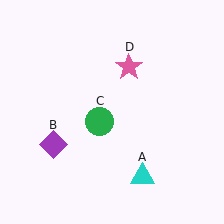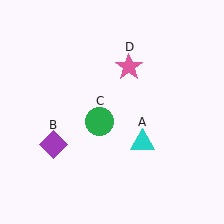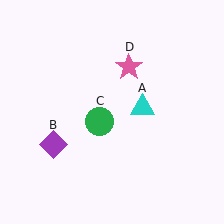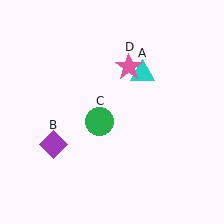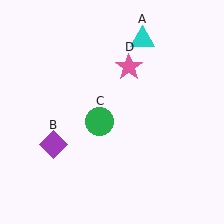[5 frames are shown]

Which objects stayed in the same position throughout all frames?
Purple diamond (object B) and green circle (object C) and pink star (object D) remained stationary.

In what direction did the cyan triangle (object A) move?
The cyan triangle (object A) moved up.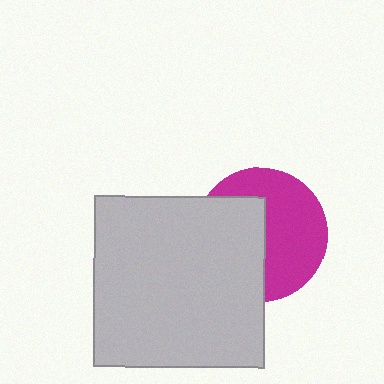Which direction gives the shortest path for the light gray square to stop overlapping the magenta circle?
Moving left gives the shortest separation.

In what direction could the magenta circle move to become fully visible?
The magenta circle could move right. That would shift it out from behind the light gray square entirely.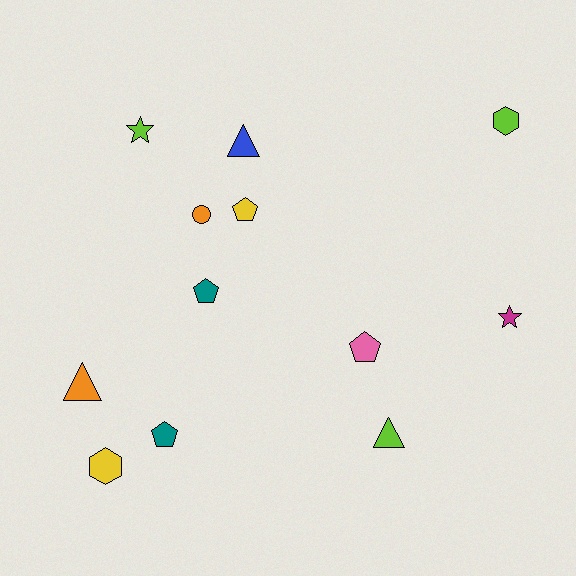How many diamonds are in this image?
There are no diamonds.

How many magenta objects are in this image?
There is 1 magenta object.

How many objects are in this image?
There are 12 objects.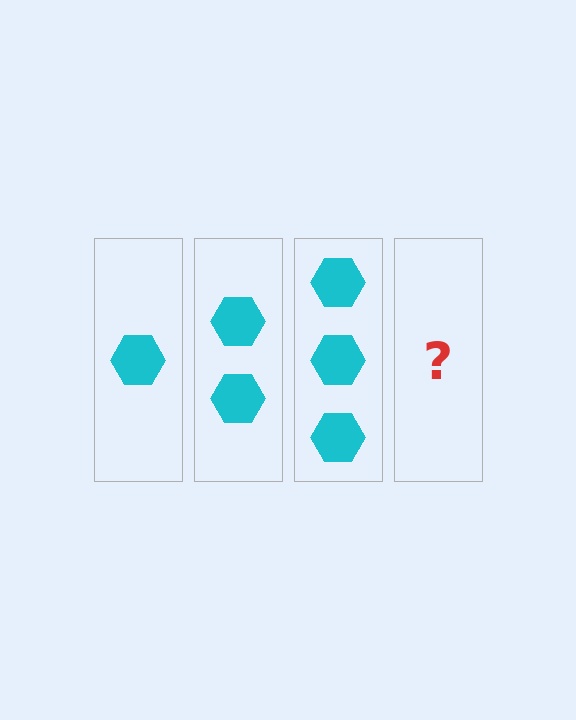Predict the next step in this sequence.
The next step is 4 hexagons.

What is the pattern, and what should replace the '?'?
The pattern is that each step adds one more hexagon. The '?' should be 4 hexagons.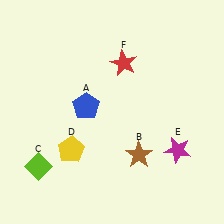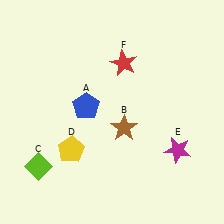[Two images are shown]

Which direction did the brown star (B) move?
The brown star (B) moved up.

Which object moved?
The brown star (B) moved up.